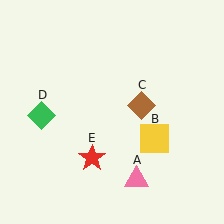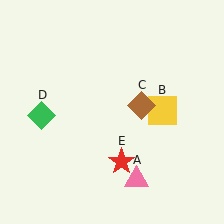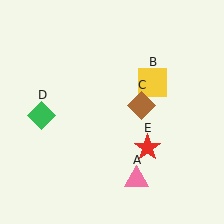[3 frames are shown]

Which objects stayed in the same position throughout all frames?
Pink triangle (object A) and brown diamond (object C) and green diamond (object D) remained stationary.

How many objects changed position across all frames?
2 objects changed position: yellow square (object B), red star (object E).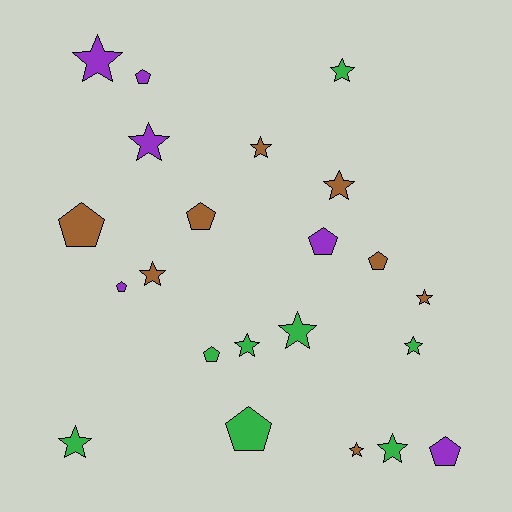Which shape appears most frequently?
Star, with 13 objects.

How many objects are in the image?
There are 22 objects.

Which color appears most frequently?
Green, with 8 objects.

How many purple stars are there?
There are 2 purple stars.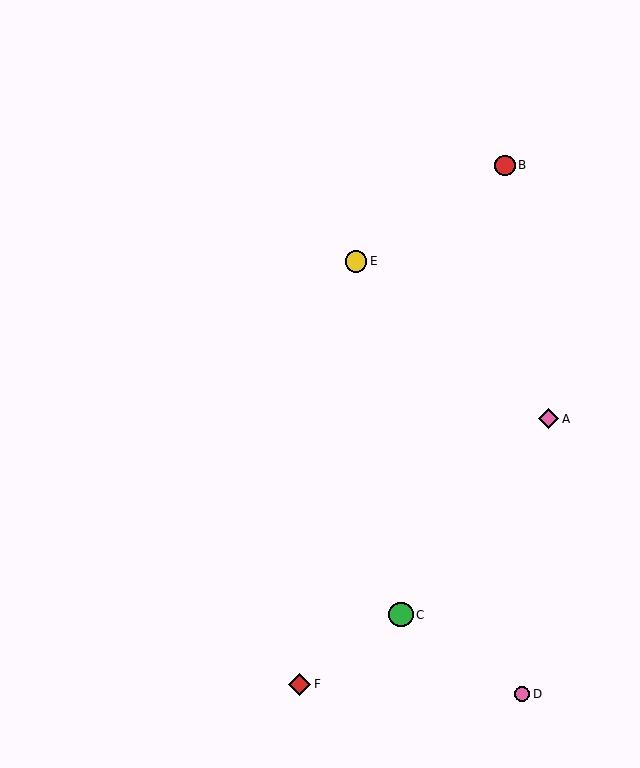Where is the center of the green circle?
The center of the green circle is at (401, 615).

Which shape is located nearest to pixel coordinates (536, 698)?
The pink circle (labeled D) at (522, 694) is nearest to that location.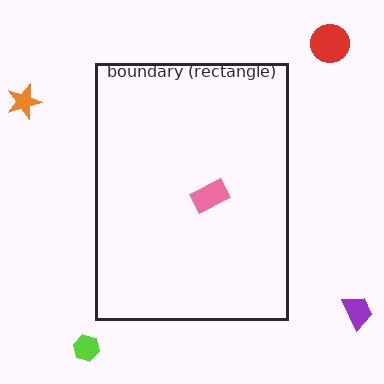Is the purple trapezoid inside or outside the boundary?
Outside.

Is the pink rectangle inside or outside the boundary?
Inside.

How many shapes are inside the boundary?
1 inside, 4 outside.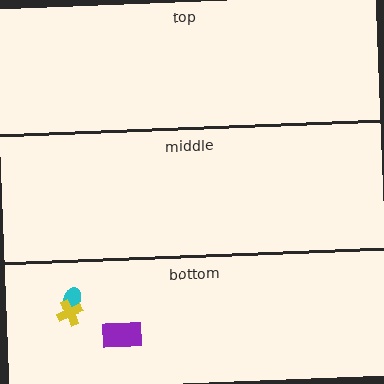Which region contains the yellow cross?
The bottom region.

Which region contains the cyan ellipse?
The bottom region.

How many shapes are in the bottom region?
3.